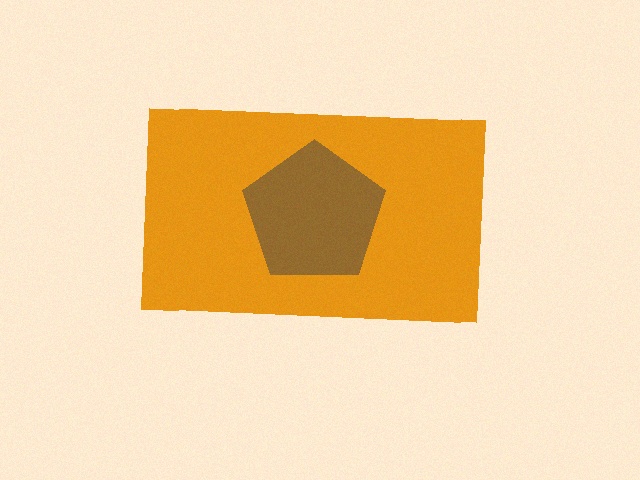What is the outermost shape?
The orange rectangle.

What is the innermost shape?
The brown pentagon.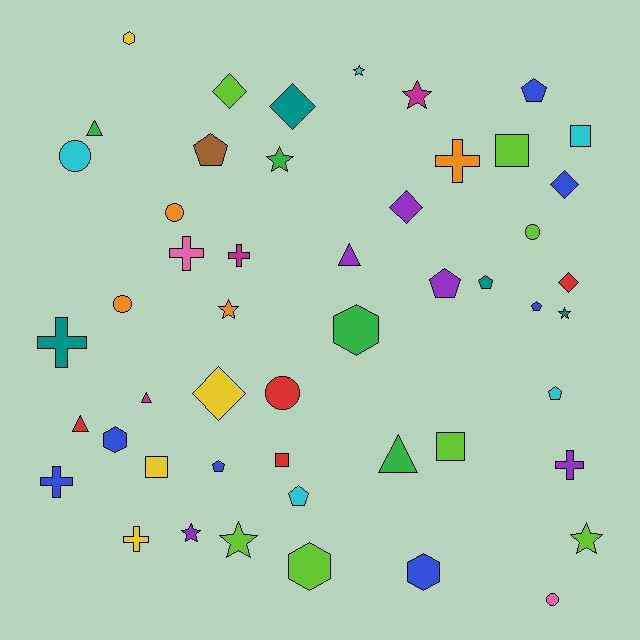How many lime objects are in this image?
There are 7 lime objects.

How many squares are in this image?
There are 5 squares.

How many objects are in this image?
There are 50 objects.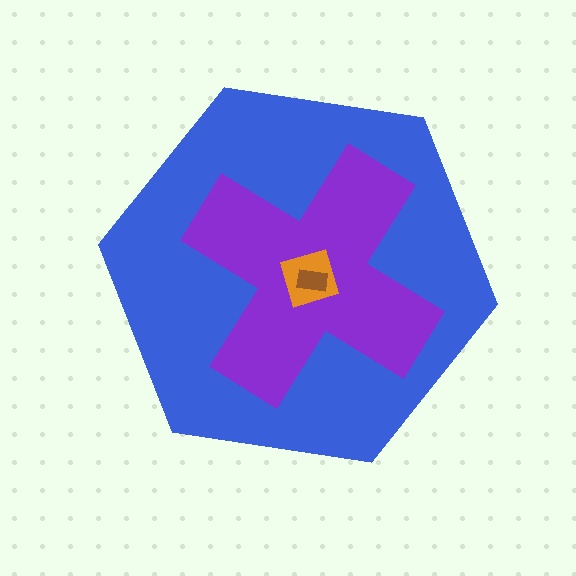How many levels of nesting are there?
4.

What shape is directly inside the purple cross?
The orange diamond.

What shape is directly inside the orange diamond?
The brown rectangle.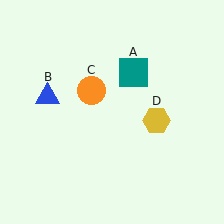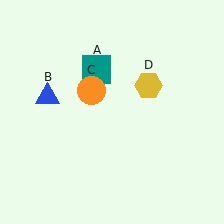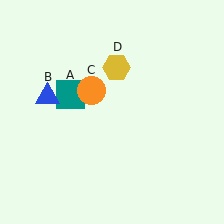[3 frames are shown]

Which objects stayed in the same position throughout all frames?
Blue triangle (object B) and orange circle (object C) remained stationary.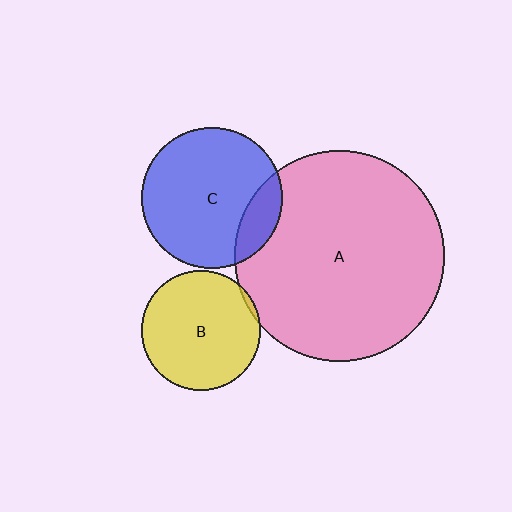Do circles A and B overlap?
Yes.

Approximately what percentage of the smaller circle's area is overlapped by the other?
Approximately 5%.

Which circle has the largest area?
Circle A (pink).